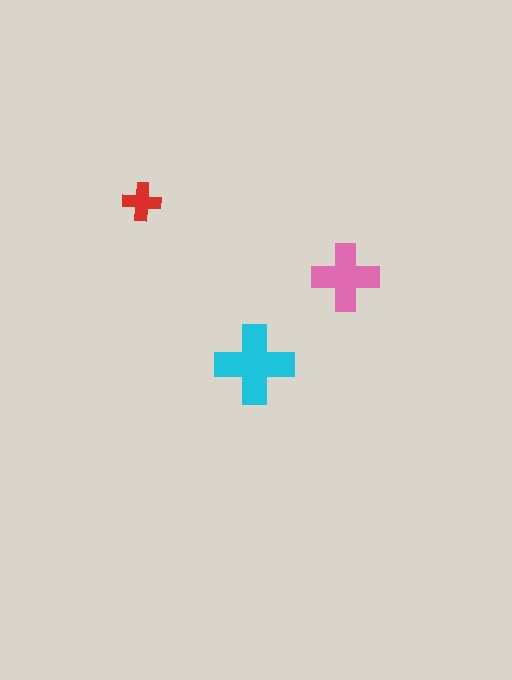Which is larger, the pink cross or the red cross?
The pink one.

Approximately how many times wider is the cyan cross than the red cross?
About 2 times wider.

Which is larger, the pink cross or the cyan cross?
The cyan one.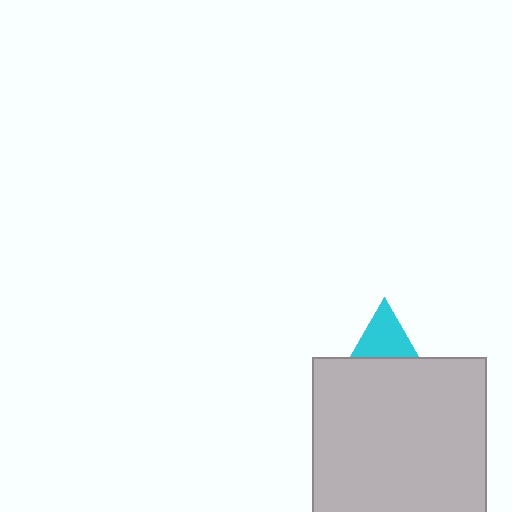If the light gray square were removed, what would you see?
You would see the complete cyan triangle.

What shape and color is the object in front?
The object in front is a light gray square.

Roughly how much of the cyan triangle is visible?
A small part of it is visible (roughly 35%).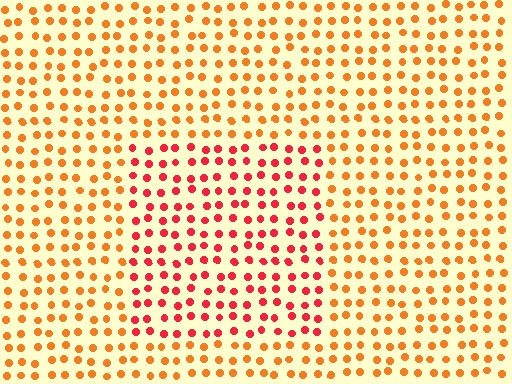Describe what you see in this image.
The image is filled with small orange elements in a uniform arrangement. A rectangle-shaped region is visible where the elements are tinted to a slightly different hue, forming a subtle color boundary.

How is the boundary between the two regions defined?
The boundary is defined purely by a slight shift in hue (about 34 degrees). Spacing, size, and orientation are identical on both sides.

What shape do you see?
I see a rectangle.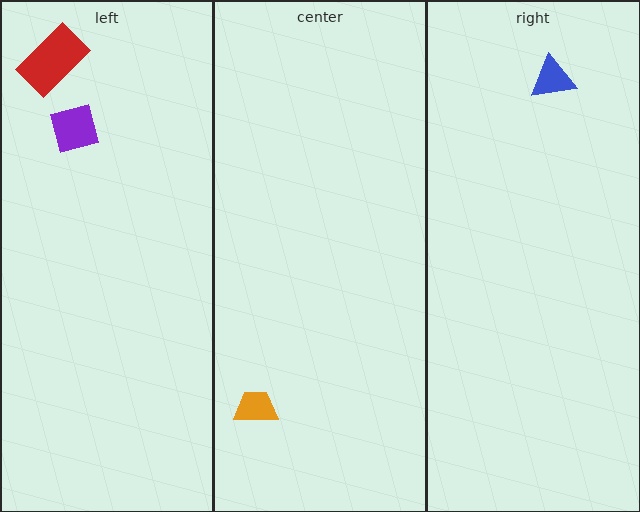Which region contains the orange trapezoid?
The center region.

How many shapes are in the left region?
2.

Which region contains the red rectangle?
The left region.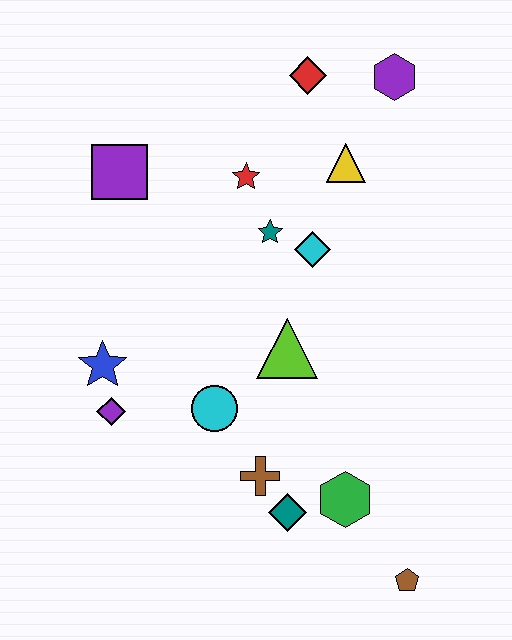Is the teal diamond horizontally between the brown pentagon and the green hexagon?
No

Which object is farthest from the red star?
The brown pentagon is farthest from the red star.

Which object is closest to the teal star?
The cyan diamond is closest to the teal star.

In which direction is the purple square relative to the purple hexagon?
The purple square is to the left of the purple hexagon.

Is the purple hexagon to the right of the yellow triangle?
Yes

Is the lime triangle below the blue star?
No